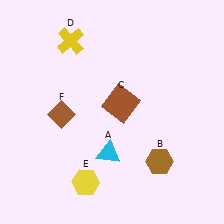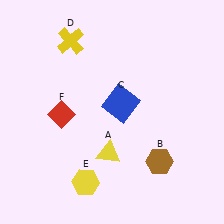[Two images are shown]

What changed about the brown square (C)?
In Image 1, C is brown. In Image 2, it changed to blue.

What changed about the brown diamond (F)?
In Image 1, F is brown. In Image 2, it changed to red.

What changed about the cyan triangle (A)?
In Image 1, A is cyan. In Image 2, it changed to yellow.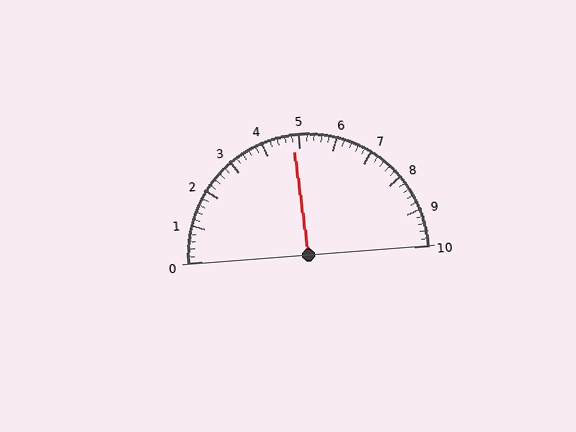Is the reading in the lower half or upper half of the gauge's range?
The reading is in the lower half of the range (0 to 10).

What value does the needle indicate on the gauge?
The needle indicates approximately 4.8.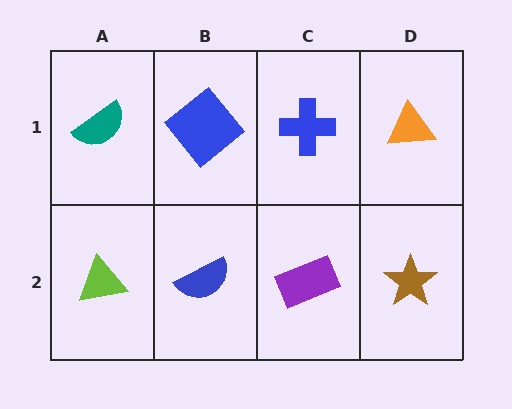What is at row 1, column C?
A blue cross.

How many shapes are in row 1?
4 shapes.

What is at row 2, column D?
A brown star.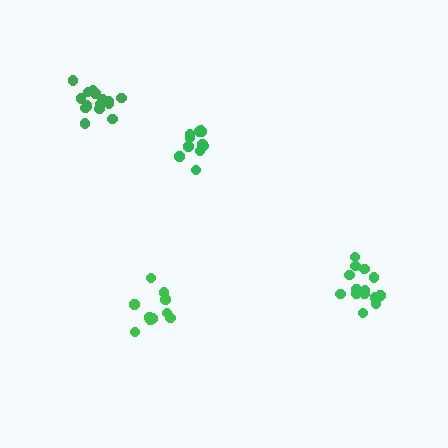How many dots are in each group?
Group 1: 14 dots, Group 2: 11 dots, Group 3: 16 dots, Group 4: 10 dots (51 total).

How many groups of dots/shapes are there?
There are 4 groups.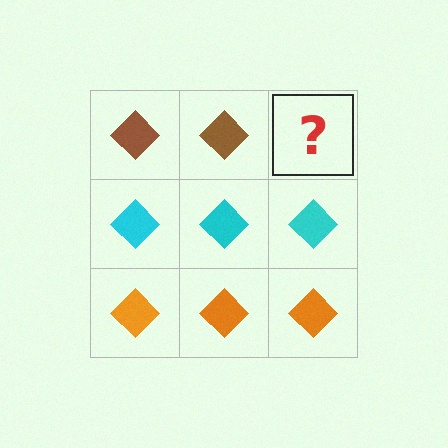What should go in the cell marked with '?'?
The missing cell should contain a brown diamond.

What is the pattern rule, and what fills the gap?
The rule is that each row has a consistent color. The gap should be filled with a brown diamond.